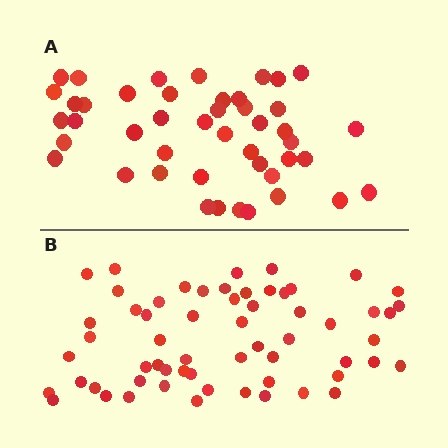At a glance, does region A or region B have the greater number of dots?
Region B (the bottom region) has more dots.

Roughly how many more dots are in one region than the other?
Region B has approximately 15 more dots than region A.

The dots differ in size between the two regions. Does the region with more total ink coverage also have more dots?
No. Region A has more total ink coverage because its dots are larger, but region B actually contains more individual dots. Total area can be misleading — the number of items is what matters here.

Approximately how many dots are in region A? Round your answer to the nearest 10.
About 40 dots. (The exact count is 45, which rounds to 40.)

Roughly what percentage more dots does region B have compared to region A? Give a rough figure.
About 35% more.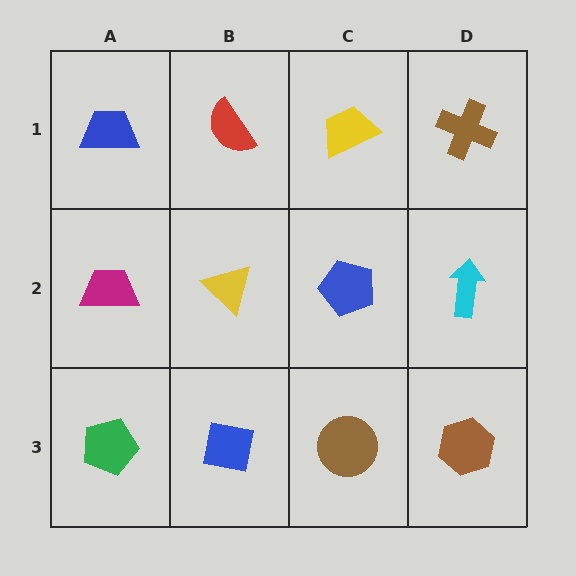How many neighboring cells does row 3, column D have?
2.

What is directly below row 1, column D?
A cyan arrow.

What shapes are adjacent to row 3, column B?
A yellow triangle (row 2, column B), a green pentagon (row 3, column A), a brown circle (row 3, column C).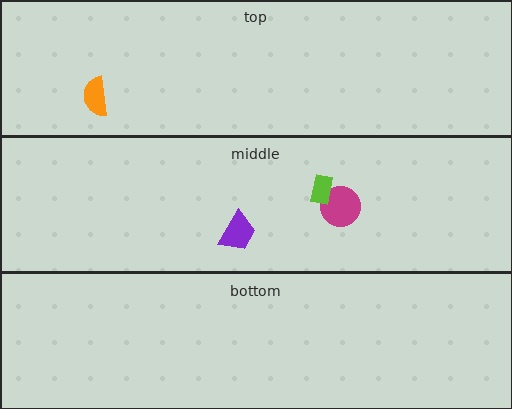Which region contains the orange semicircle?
The top region.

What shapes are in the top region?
The orange semicircle.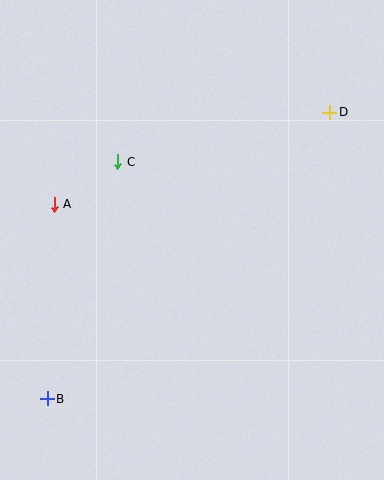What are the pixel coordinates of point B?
Point B is at (47, 399).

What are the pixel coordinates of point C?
Point C is at (118, 162).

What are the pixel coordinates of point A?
Point A is at (54, 204).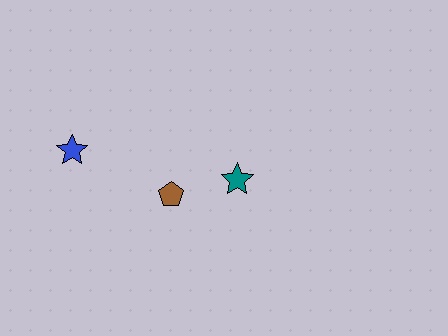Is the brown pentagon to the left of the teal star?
Yes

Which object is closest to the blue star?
The brown pentagon is closest to the blue star.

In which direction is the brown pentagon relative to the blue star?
The brown pentagon is to the right of the blue star.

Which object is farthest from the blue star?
The teal star is farthest from the blue star.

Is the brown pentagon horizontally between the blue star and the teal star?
Yes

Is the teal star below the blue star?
Yes